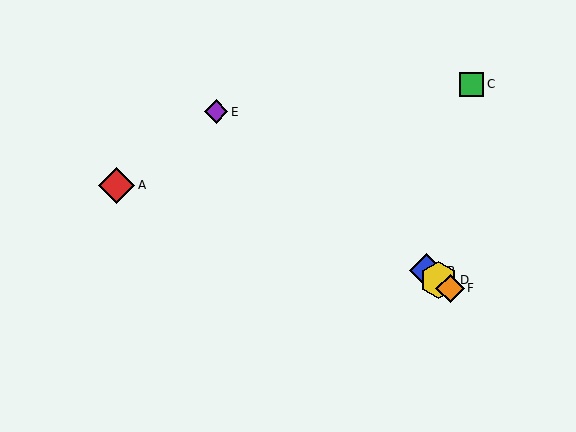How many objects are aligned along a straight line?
4 objects (B, D, E, F) are aligned along a straight line.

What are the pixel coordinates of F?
Object F is at (450, 288).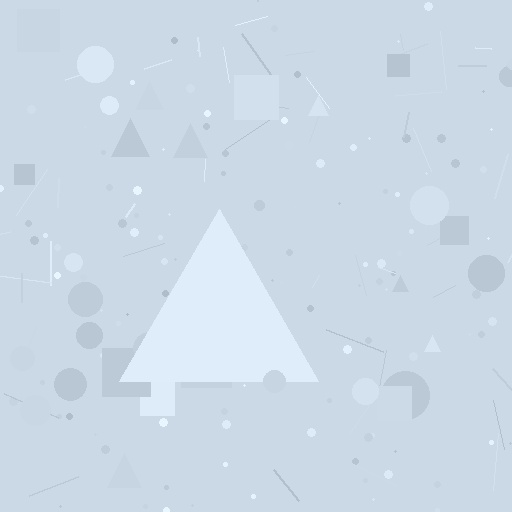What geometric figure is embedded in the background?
A triangle is embedded in the background.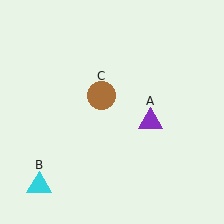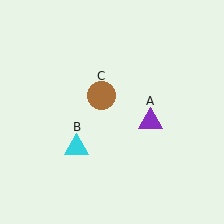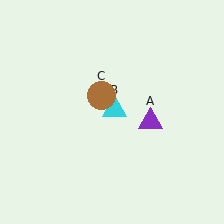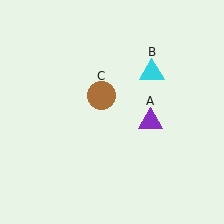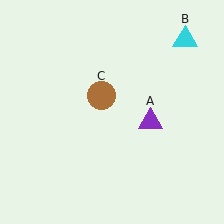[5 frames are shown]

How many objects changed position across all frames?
1 object changed position: cyan triangle (object B).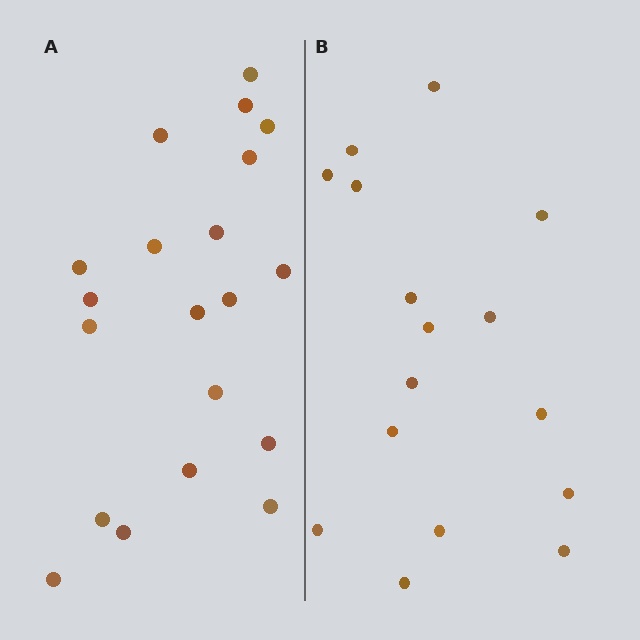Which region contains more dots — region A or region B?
Region A (the left region) has more dots.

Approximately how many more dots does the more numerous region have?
Region A has about 4 more dots than region B.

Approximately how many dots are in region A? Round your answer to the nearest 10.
About 20 dots.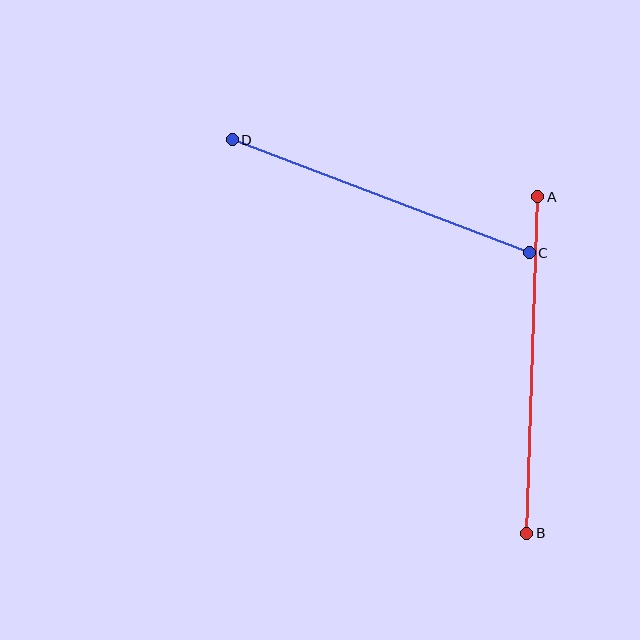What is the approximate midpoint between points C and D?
The midpoint is at approximately (381, 196) pixels.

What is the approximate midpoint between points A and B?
The midpoint is at approximately (532, 365) pixels.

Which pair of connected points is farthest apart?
Points A and B are farthest apart.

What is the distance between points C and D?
The distance is approximately 318 pixels.